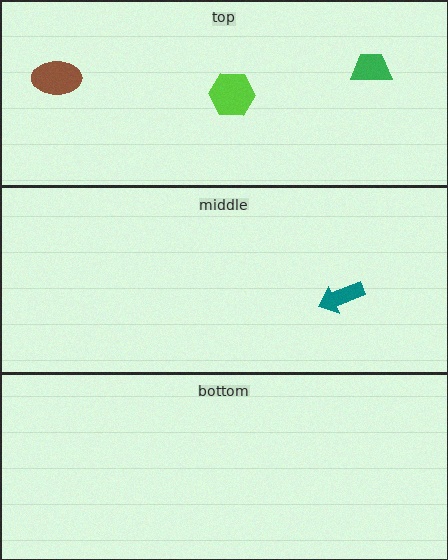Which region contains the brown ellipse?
The top region.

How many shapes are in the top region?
3.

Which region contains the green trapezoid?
The top region.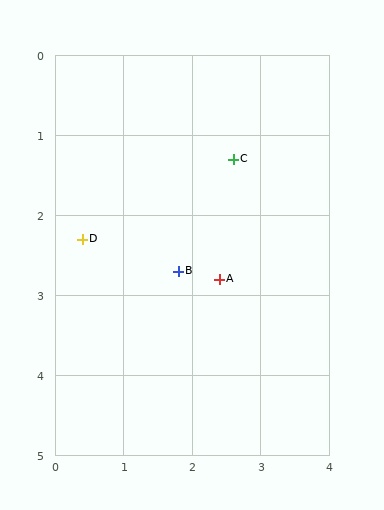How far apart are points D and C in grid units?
Points D and C are about 2.4 grid units apart.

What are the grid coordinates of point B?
Point B is at approximately (1.8, 2.7).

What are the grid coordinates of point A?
Point A is at approximately (2.4, 2.8).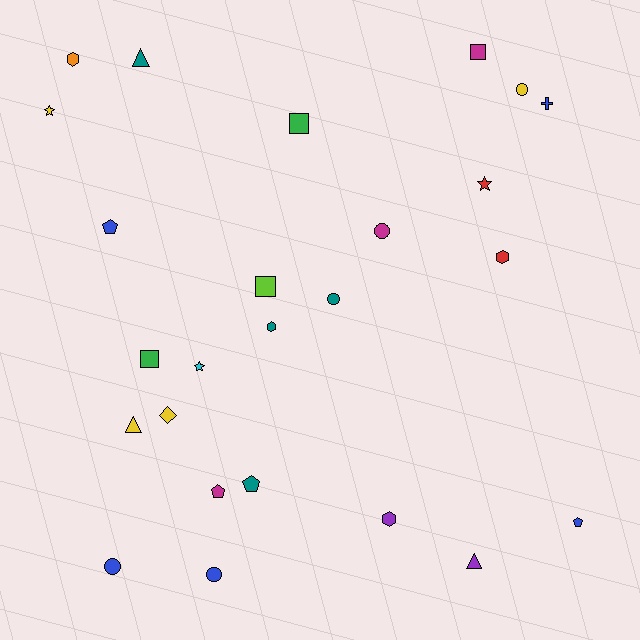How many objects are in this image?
There are 25 objects.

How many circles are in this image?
There are 5 circles.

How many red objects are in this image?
There are 2 red objects.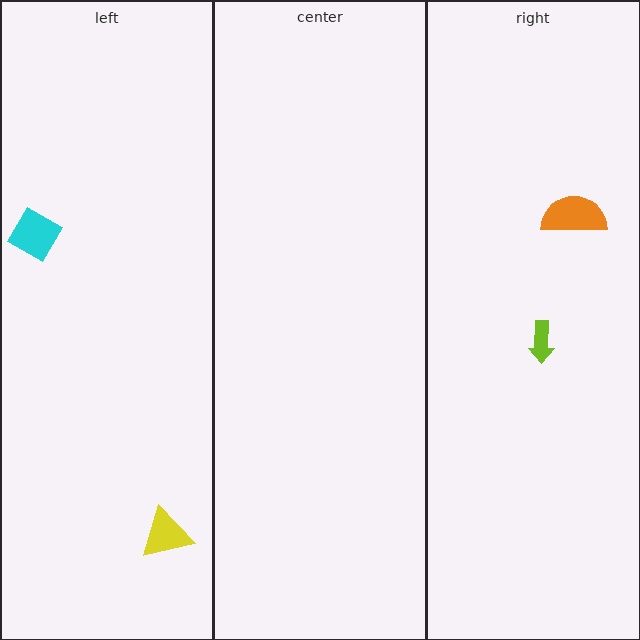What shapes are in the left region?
The yellow triangle, the cyan diamond.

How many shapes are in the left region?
2.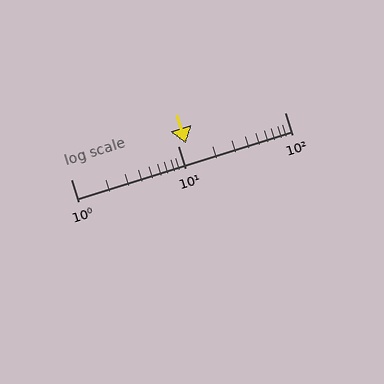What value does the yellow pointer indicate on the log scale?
The pointer indicates approximately 12.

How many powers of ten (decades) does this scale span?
The scale spans 2 decades, from 1 to 100.